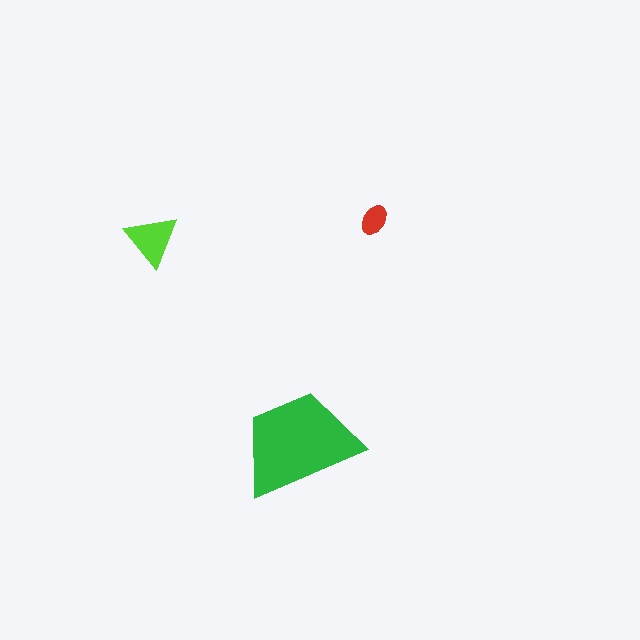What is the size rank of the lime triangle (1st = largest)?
2nd.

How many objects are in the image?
There are 3 objects in the image.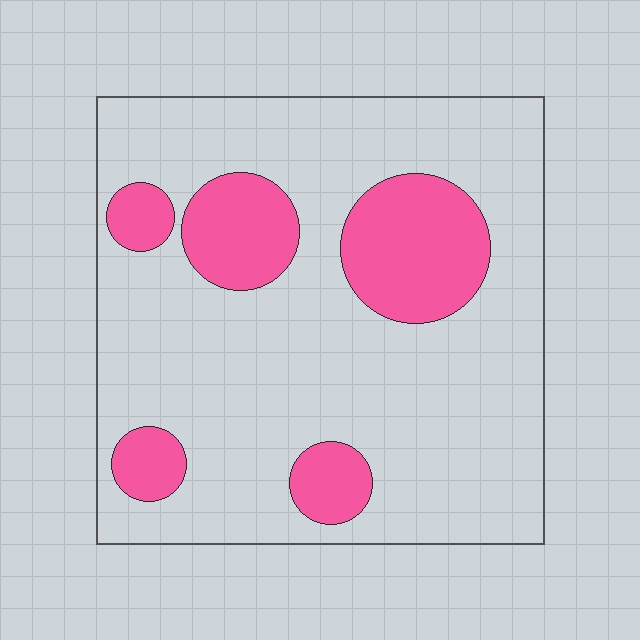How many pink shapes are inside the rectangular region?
5.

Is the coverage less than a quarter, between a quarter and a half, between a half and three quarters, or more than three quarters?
Less than a quarter.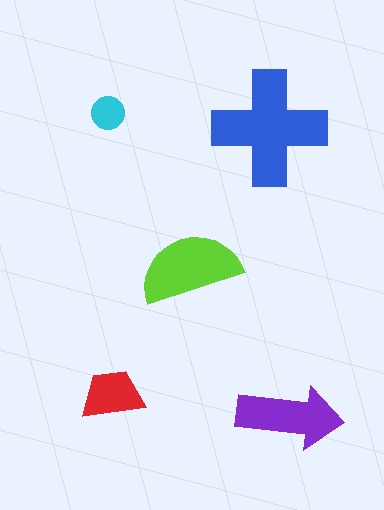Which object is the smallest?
The cyan circle.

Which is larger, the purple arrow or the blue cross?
The blue cross.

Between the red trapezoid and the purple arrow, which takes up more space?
The purple arrow.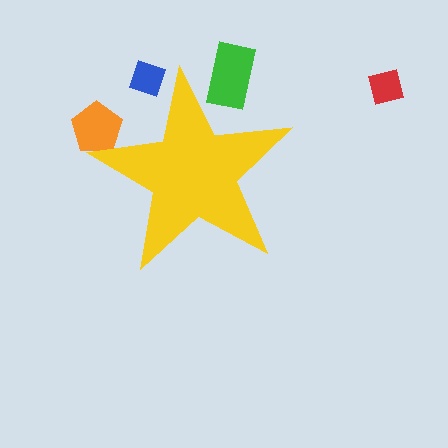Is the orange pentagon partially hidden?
Yes, the orange pentagon is partially hidden behind the yellow star.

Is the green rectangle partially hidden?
Yes, the green rectangle is partially hidden behind the yellow star.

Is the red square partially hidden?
No, the red square is fully visible.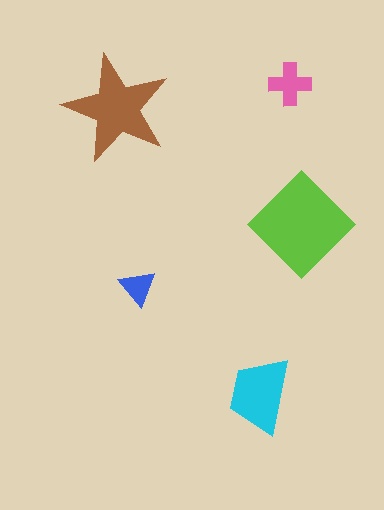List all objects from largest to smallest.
The lime diamond, the brown star, the cyan trapezoid, the pink cross, the blue triangle.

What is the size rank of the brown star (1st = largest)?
2nd.